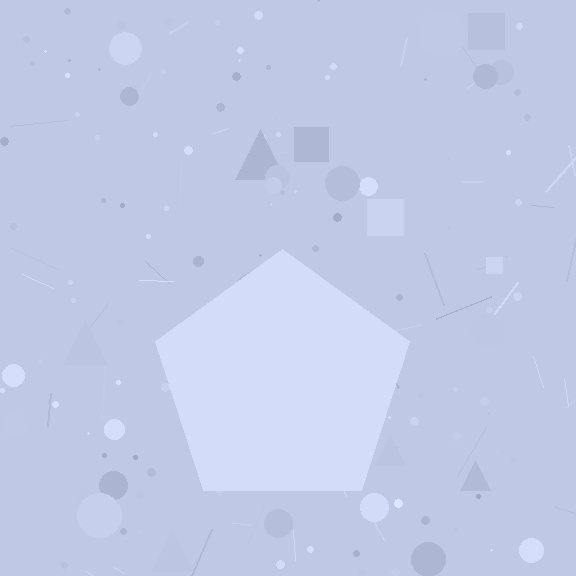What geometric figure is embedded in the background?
A pentagon is embedded in the background.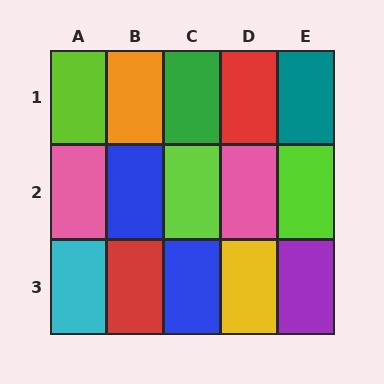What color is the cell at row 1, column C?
Green.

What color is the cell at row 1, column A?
Lime.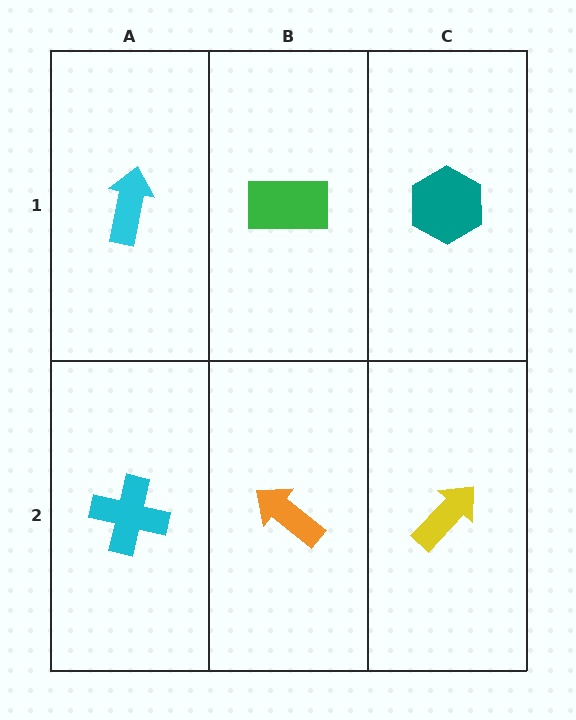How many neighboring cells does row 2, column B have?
3.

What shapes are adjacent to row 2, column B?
A green rectangle (row 1, column B), a cyan cross (row 2, column A), a yellow arrow (row 2, column C).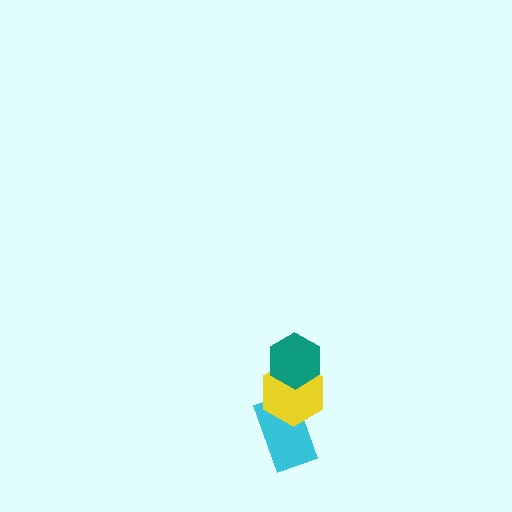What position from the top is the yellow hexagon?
The yellow hexagon is 2nd from the top.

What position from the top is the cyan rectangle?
The cyan rectangle is 3rd from the top.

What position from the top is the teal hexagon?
The teal hexagon is 1st from the top.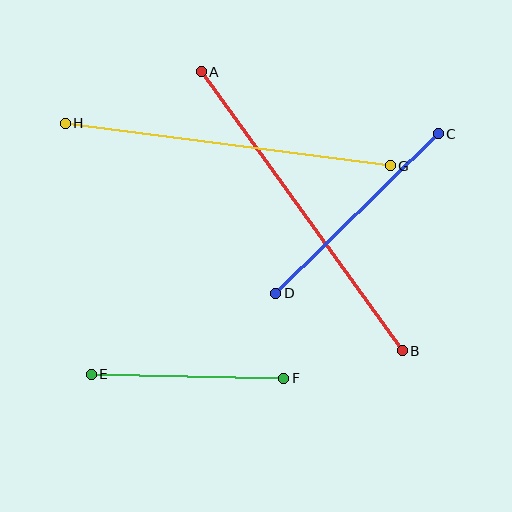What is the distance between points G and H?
The distance is approximately 328 pixels.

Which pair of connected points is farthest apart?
Points A and B are farthest apart.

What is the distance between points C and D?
The distance is approximately 228 pixels.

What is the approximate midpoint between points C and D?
The midpoint is at approximately (357, 214) pixels.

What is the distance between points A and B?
The distance is approximately 344 pixels.